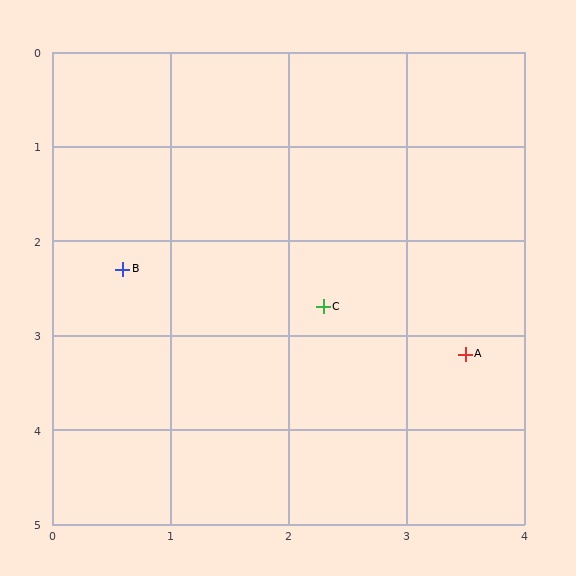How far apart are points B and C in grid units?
Points B and C are about 1.7 grid units apart.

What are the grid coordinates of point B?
Point B is at approximately (0.6, 2.3).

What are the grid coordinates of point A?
Point A is at approximately (3.5, 3.2).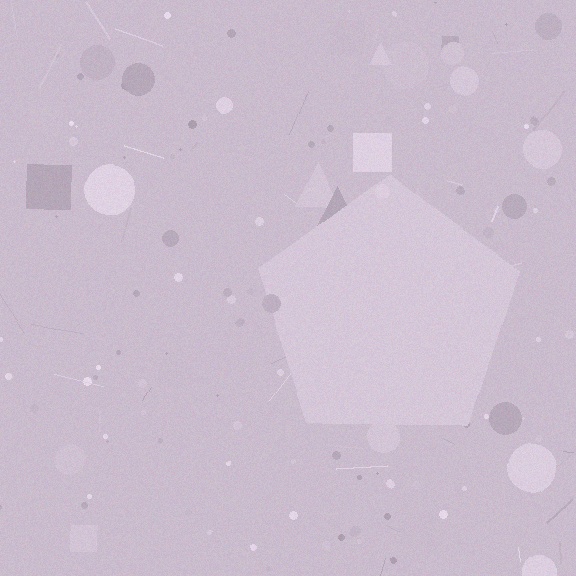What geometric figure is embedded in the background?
A pentagon is embedded in the background.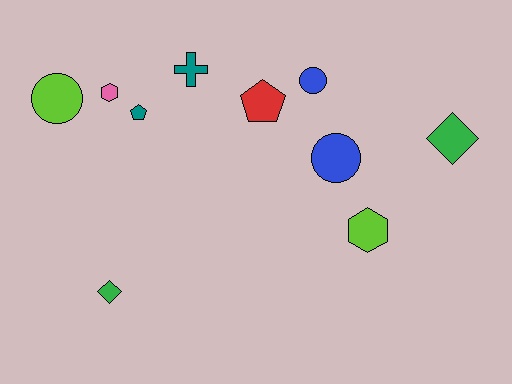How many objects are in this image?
There are 10 objects.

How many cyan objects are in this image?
There are no cyan objects.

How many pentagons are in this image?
There are 2 pentagons.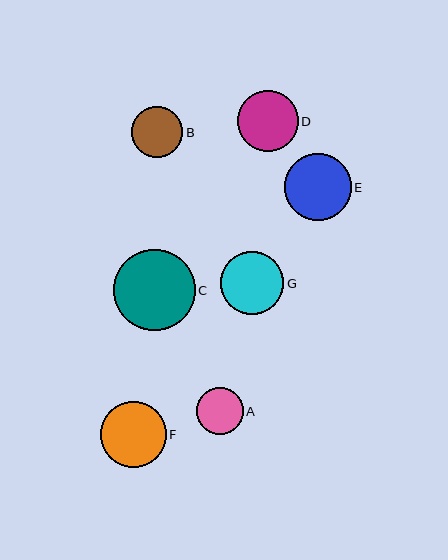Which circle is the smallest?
Circle A is the smallest with a size of approximately 47 pixels.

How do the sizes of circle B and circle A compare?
Circle B and circle A are approximately the same size.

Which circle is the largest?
Circle C is the largest with a size of approximately 82 pixels.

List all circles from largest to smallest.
From largest to smallest: C, E, F, G, D, B, A.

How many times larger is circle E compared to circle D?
Circle E is approximately 1.1 times the size of circle D.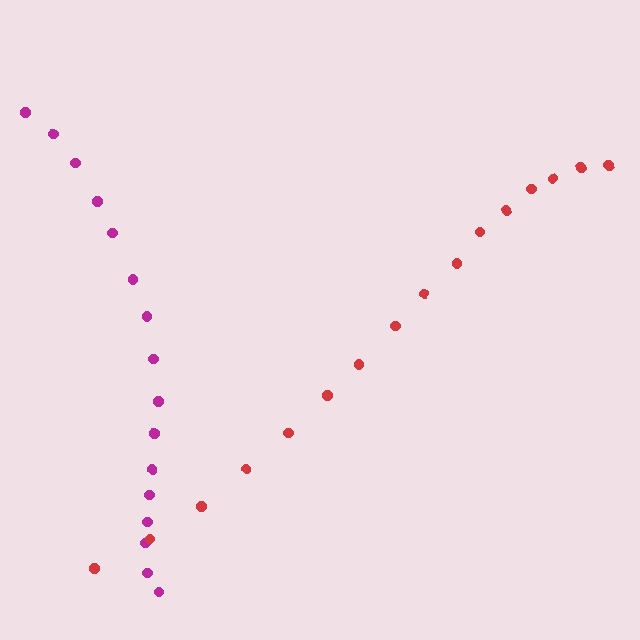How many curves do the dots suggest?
There are 2 distinct paths.